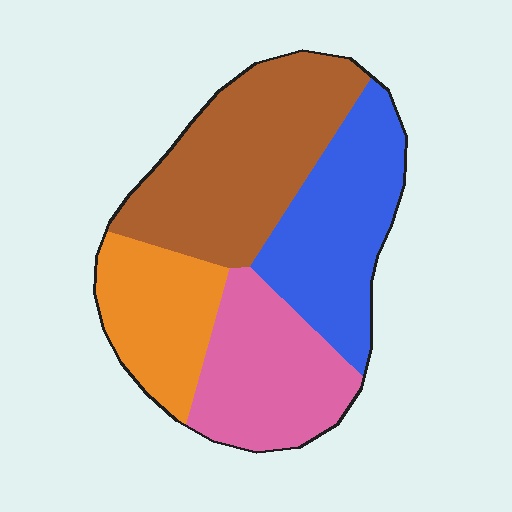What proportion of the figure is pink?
Pink takes up about one quarter (1/4) of the figure.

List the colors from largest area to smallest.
From largest to smallest: brown, blue, pink, orange.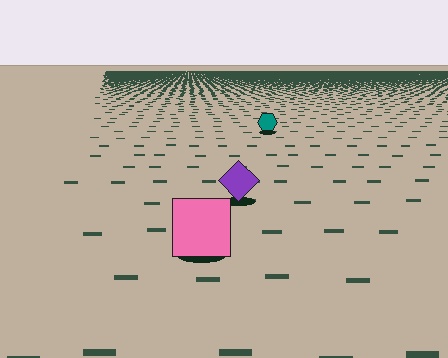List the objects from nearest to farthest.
From nearest to farthest: the pink square, the purple diamond, the teal hexagon.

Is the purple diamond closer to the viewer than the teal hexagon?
Yes. The purple diamond is closer — you can tell from the texture gradient: the ground texture is coarser near it.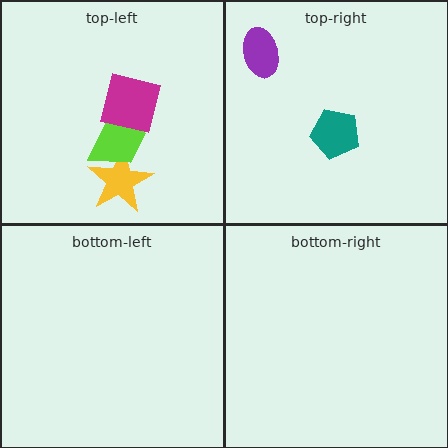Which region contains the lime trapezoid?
The top-left region.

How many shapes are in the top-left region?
3.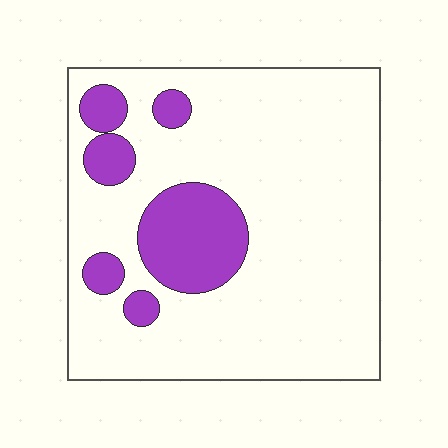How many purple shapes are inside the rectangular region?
6.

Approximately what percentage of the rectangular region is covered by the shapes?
Approximately 20%.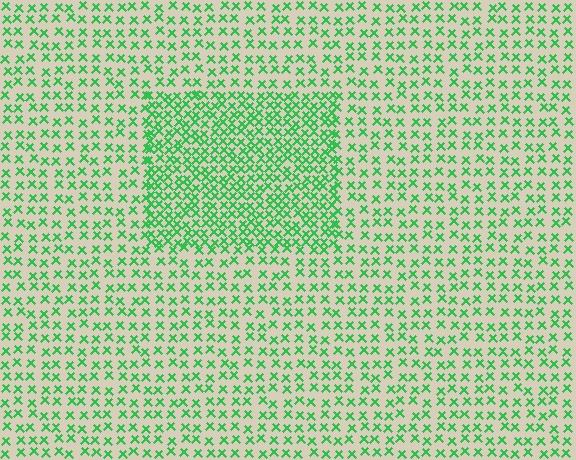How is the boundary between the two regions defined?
The boundary is defined by a change in element density (approximately 2.0x ratio). All elements are the same color, size, and shape.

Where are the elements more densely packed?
The elements are more densely packed inside the rectangle boundary.